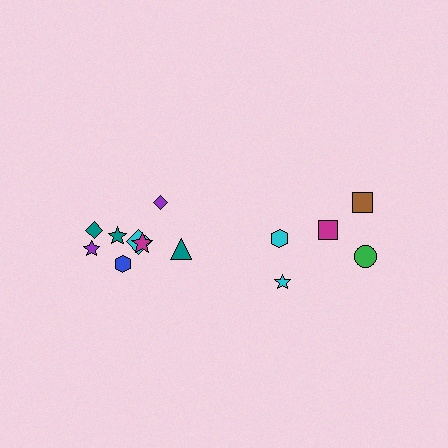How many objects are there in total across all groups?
There are 13 objects.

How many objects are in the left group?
There are 8 objects.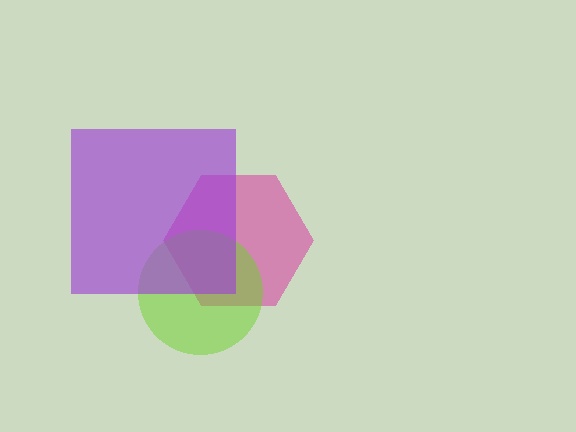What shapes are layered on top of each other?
The layered shapes are: a magenta hexagon, a lime circle, a purple square.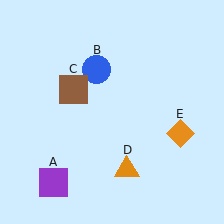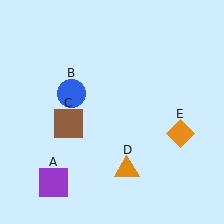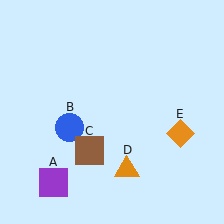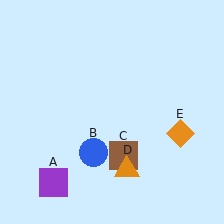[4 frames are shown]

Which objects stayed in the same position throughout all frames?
Purple square (object A) and orange triangle (object D) and orange diamond (object E) remained stationary.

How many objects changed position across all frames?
2 objects changed position: blue circle (object B), brown square (object C).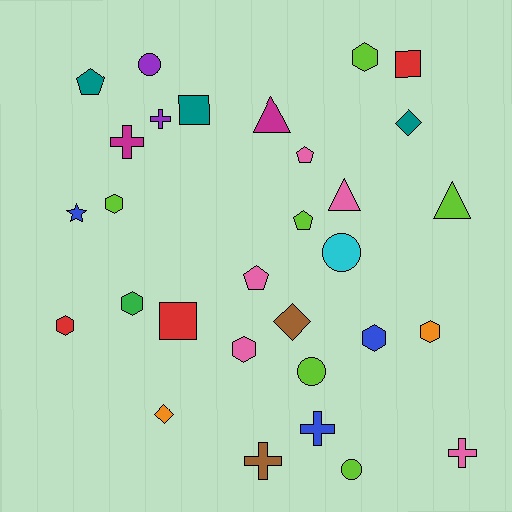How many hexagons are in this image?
There are 7 hexagons.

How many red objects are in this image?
There are 3 red objects.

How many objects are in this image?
There are 30 objects.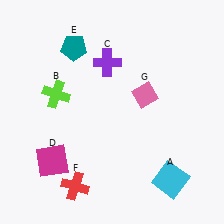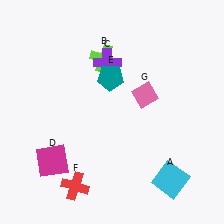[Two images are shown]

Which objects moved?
The objects that moved are: the lime cross (B), the teal pentagon (E).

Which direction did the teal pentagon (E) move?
The teal pentagon (E) moved right.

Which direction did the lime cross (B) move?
The lime cross (B) moved right.